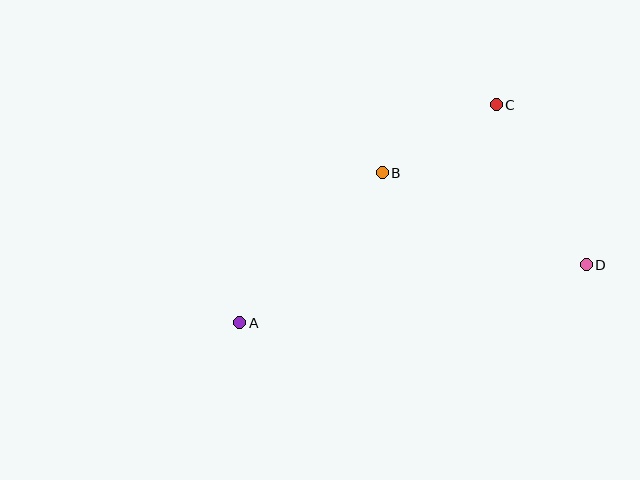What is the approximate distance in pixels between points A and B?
The distance between A and B is approximately 207 pixels.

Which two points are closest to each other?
Points B and C are closest to each other.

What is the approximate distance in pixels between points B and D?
The distance between B and D is approximately 224 pixels.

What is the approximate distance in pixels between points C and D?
The distance between C and D is approximately 184 pixels.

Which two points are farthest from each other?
Points A and D are farthest from each other.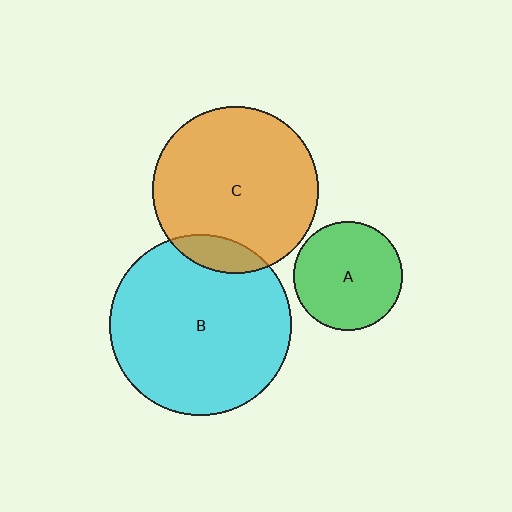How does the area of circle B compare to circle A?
Approximately 2.8 times.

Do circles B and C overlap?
Yes.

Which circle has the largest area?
Circle B (cyan).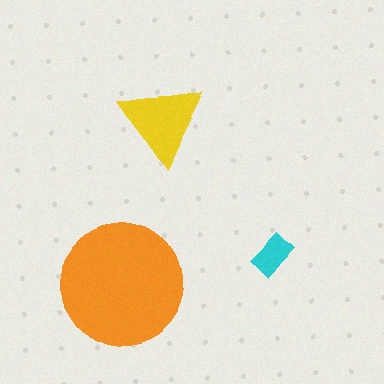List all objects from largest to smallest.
The orange circle, the yellow triangle, the cyan rectangle.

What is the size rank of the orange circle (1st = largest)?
1st.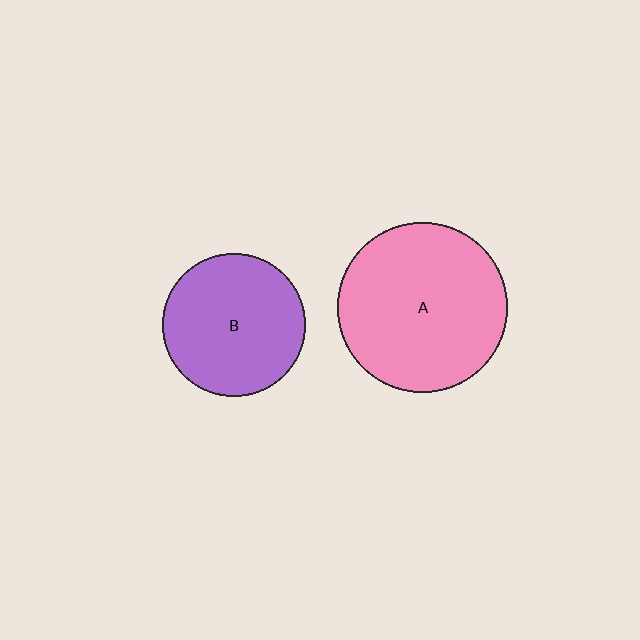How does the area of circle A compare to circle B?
Approximately 1.4 times.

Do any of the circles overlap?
No, none of the circles overlap.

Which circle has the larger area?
Circle A (pink).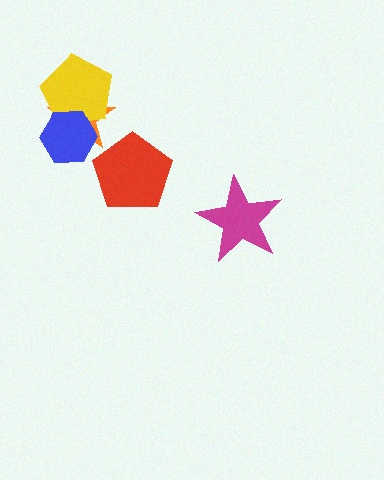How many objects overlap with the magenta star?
0 objects overlap with the magenta star.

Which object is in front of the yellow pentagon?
The blue hexagon is in front of the yellow pentagon.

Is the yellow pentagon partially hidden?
Yes, it is partially covered by another shape.